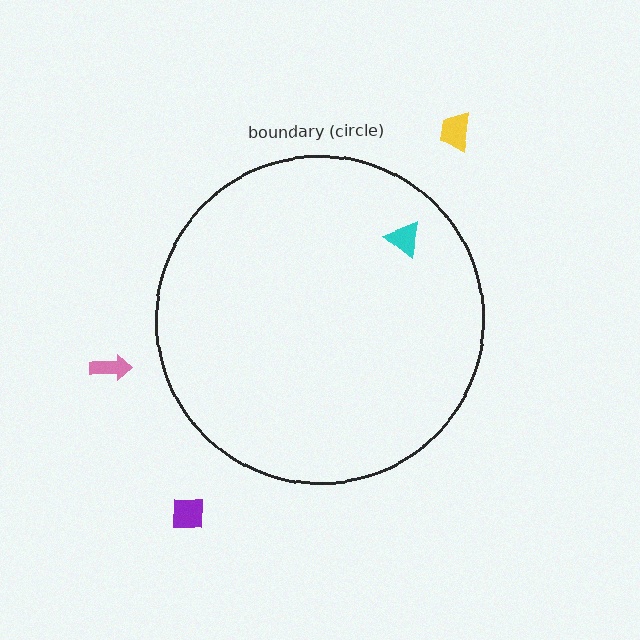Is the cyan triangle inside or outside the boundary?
Inside.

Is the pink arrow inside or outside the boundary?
Outside.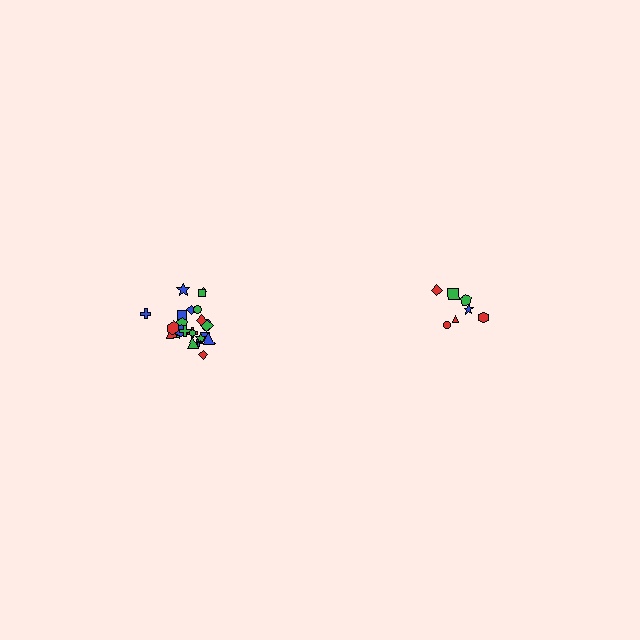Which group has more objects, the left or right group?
The left group.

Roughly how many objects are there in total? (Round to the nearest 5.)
Roughly 30 objects in total.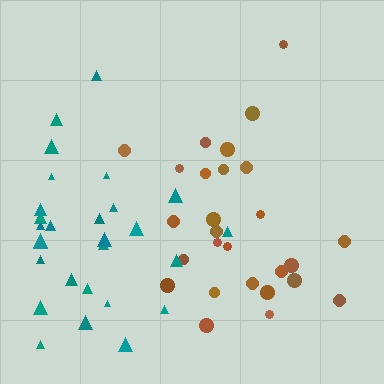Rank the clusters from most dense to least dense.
teal, brown.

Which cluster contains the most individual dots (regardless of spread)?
Teal (30).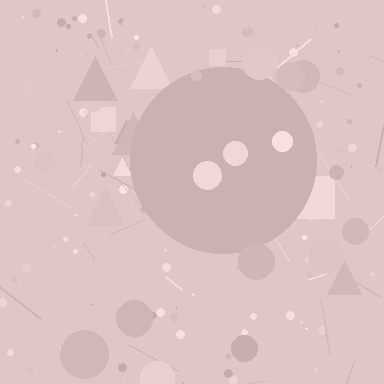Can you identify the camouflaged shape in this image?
The camouflaged shape is a circle.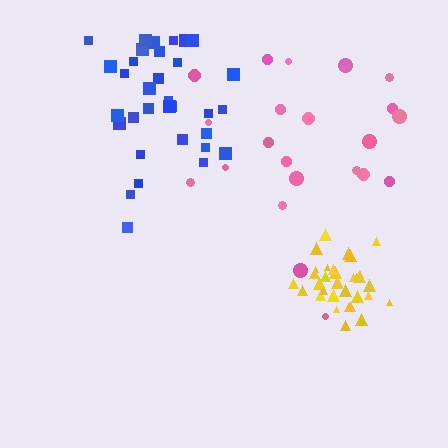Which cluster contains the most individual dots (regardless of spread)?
Blue (33).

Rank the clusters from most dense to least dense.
yellow, blue, pink.